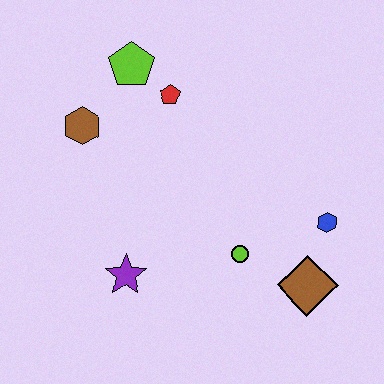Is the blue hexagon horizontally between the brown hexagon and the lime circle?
No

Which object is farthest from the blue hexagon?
The brown hexagon is farthest from the blue hexagon.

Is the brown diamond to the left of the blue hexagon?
Yes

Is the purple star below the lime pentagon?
Yes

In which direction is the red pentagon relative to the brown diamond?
The red pentagon is above the brown diamond.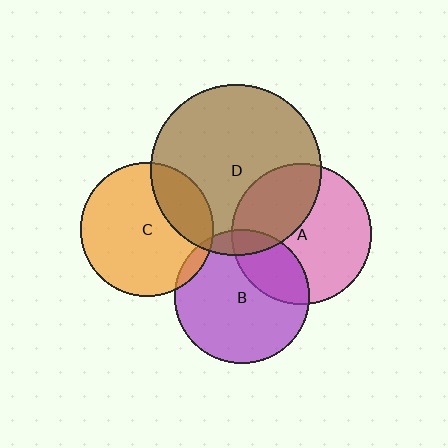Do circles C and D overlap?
Yes.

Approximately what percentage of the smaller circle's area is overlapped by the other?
Approximately 25%.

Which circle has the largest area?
Circle D (brown).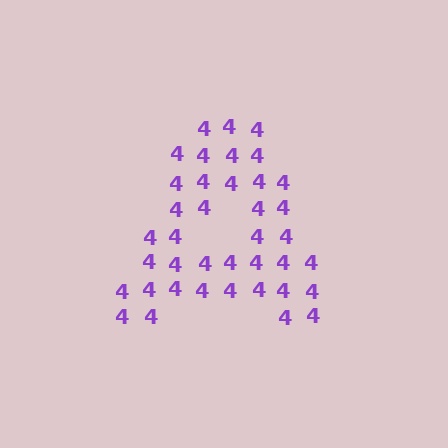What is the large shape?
The large shape is the letter A.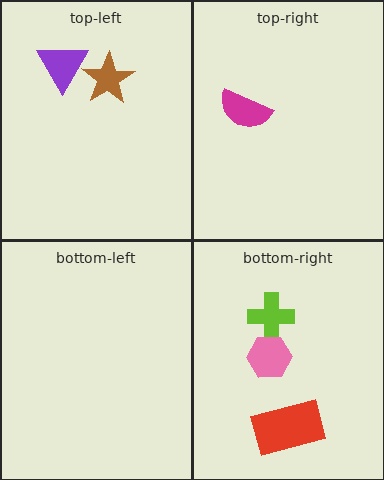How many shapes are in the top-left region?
2.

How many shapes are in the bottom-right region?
3.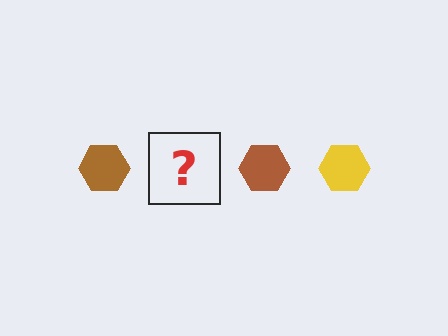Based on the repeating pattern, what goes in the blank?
The blank should be a yellow hexagon.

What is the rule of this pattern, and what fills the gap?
The rule is that the pattern cycles through brown, yellow hexagons. The gap should be filled with a yellow hexagon.